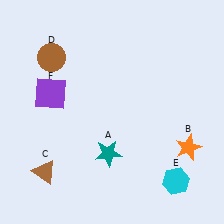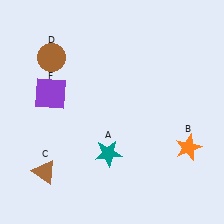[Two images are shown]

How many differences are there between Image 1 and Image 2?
There is 1 difference between the two images.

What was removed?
The cyan hexagon (E) was removed in Image 2.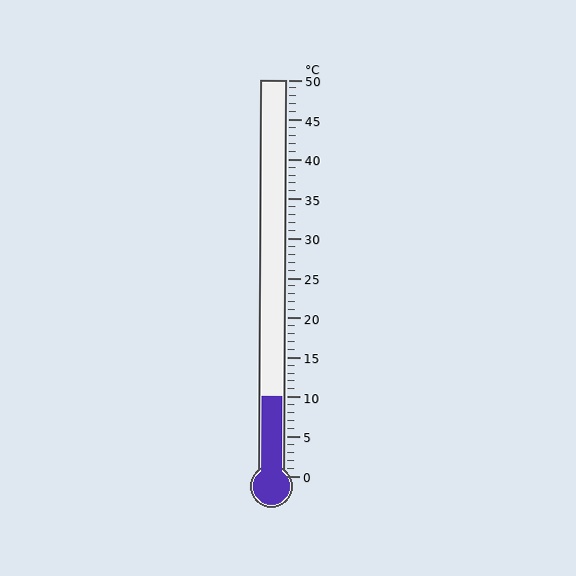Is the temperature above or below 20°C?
The temperature is below 20°C.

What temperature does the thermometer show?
The thermometer shows approximately 10°C.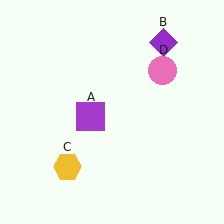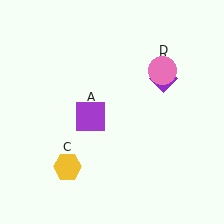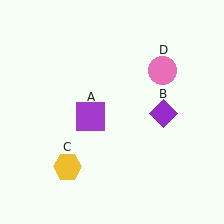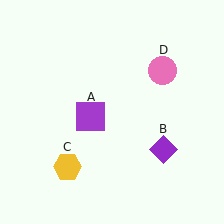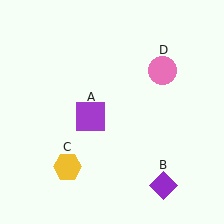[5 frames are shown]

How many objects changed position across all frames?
1 object changed position: purple diamond (object B).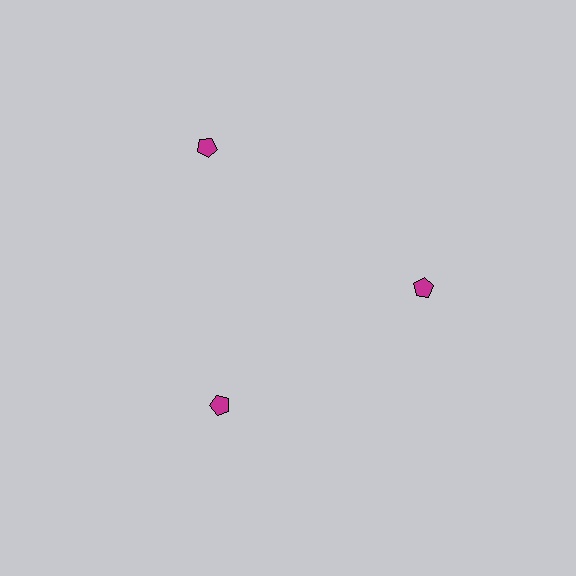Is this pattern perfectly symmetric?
No. The 3 magenta pentagons are arranged in a ring, but one element near the 11 o'clock position is pushed outward from the center, breaking the 3-fold rotational symmetry.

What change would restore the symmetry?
The symmetry would be restored by moving it inward, back onto the ring so that all 3 pentagons sit at equal angles and equal distance from the center.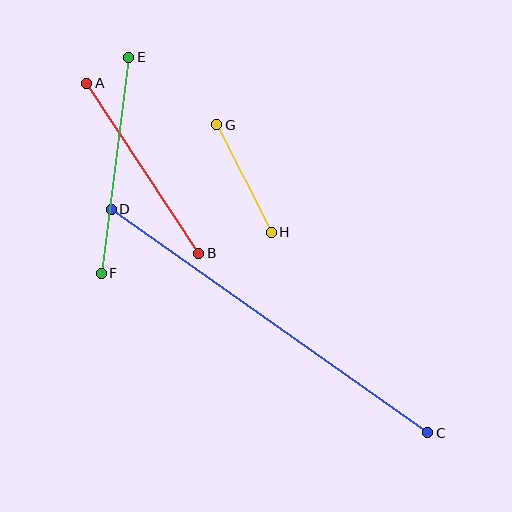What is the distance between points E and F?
The distance is approximately 217 pixels.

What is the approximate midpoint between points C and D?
The midpoint is at approximately (270, 321) pixels.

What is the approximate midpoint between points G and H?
The midpoint is at approximately (244, 178) pixels.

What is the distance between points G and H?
The distance is approximately 120 pixels.